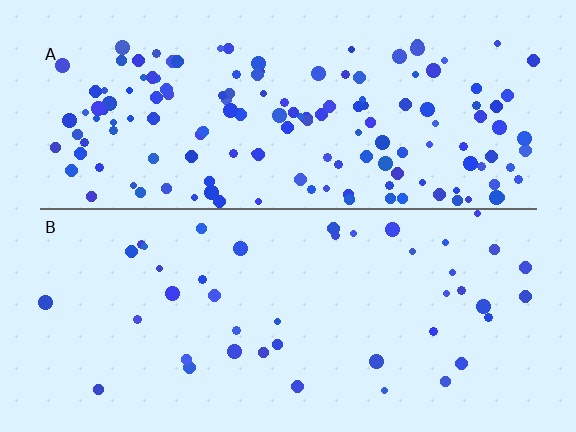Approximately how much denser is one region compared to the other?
Approximately 3.5× — region A over region B.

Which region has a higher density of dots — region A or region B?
A (the top).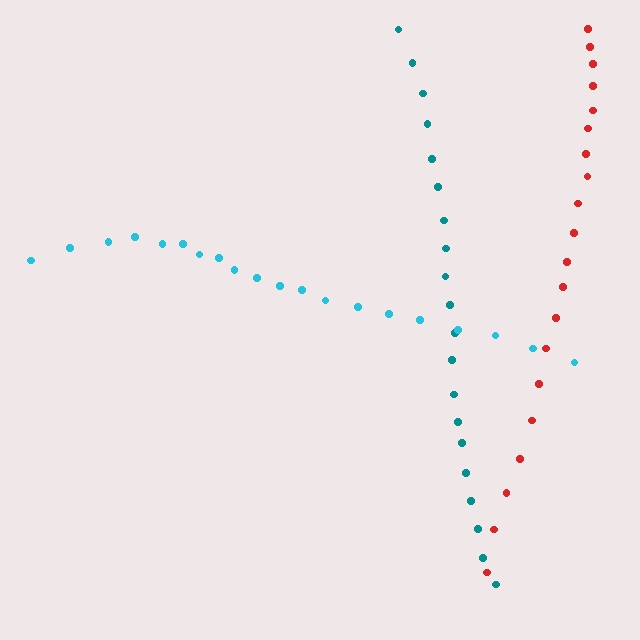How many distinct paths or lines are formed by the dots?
There are 3 distinct paths.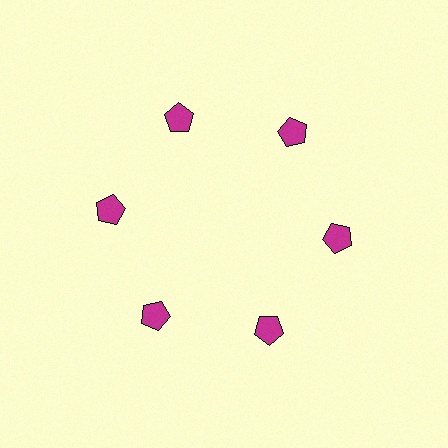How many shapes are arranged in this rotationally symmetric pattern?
There are 6 shapes, arranged in 6 groups of 1.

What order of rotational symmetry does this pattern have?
This pattern has 6-fold rotational symmetry.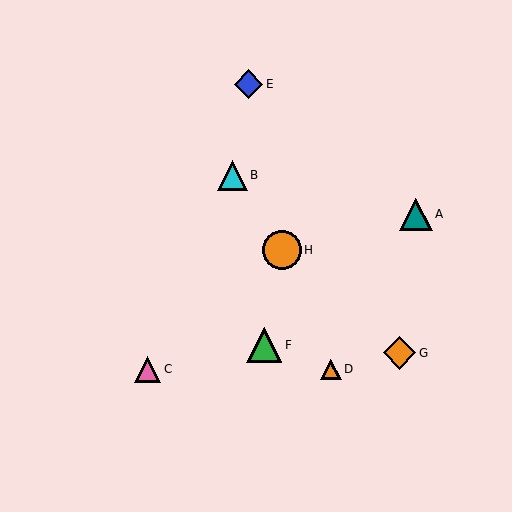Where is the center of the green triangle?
The center of the green triangle is at (264, 345).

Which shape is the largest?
The orange circle (labeled H) is the largest.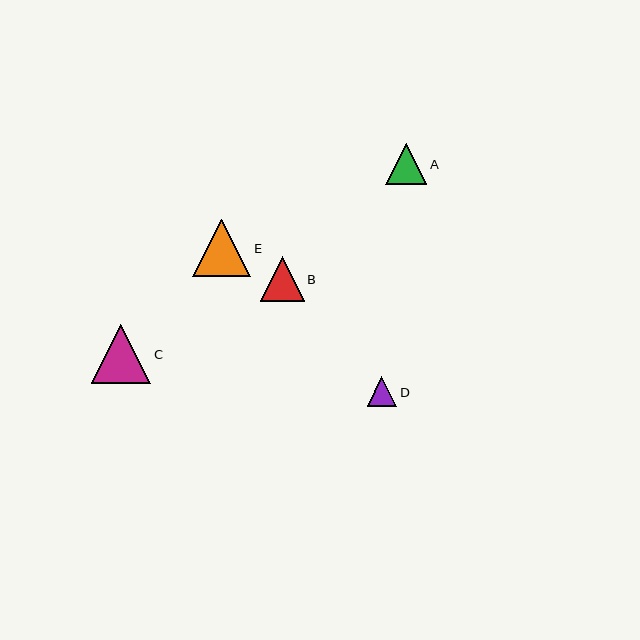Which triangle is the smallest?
Triangle D is the smallest with a size of approximately 29 pixels.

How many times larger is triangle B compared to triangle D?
Triangle B is approximately 1.5 times the size of triangle D.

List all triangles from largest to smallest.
From largest to smallest: C, E, B, A, D.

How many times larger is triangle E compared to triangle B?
Triangle E is approximately 1.3 times the size of triangle B.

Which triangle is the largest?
Triangle C is the largest with a size of approximately 59 pixels.